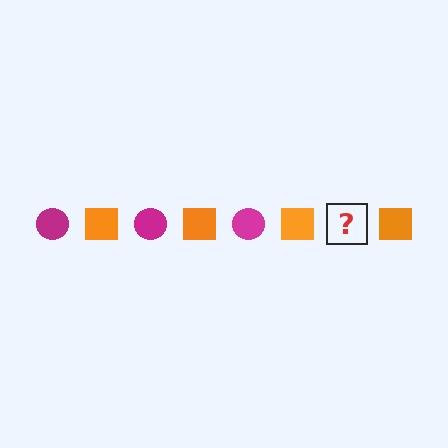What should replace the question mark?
The question mark should be replaced with a magenta circle.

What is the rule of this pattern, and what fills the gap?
The rule is that the pattern alternates between magenta circle and orange square. The gap should be filled with a magenta circle.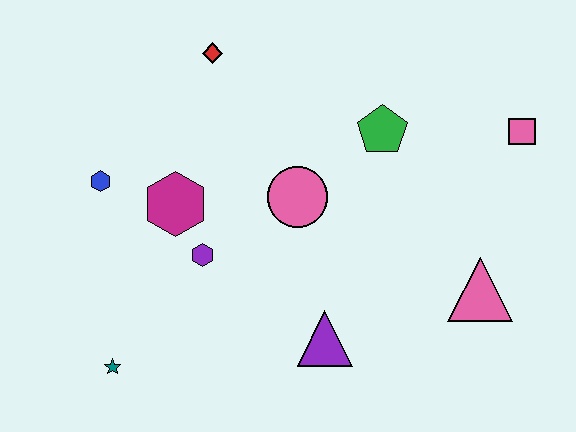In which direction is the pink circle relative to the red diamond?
The pink circle is below the red diamond.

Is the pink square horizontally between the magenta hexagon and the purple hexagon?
No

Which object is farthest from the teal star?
The pink square is farthest from the teal star.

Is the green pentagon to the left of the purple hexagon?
No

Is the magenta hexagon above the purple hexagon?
Yes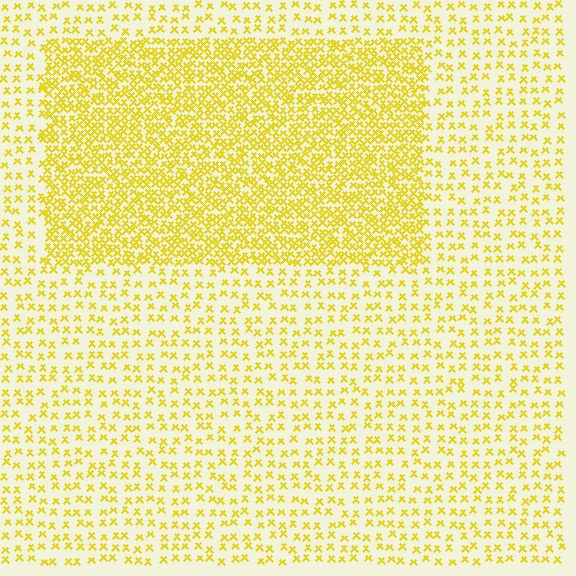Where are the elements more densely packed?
The elements are more densely packed inside the rectangle boundary.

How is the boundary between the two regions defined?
The boundary is defined by a change in element density (approximately 2.5x ratio). All elements are the same color, size, and shape.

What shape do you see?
I see a rectangle.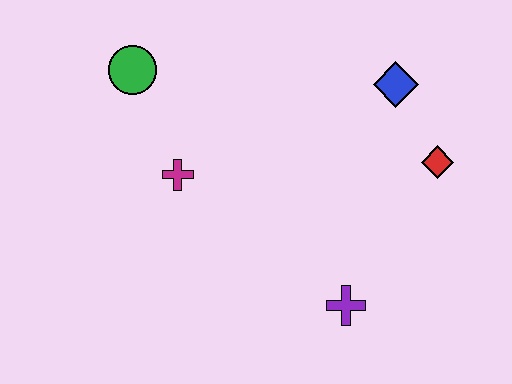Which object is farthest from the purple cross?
The green circle is farthest from the purple cross.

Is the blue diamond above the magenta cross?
Yes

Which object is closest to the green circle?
The magenta cross is closest to the green circle.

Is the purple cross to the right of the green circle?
Yes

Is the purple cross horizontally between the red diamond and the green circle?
Yes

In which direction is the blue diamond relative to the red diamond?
The blue diamond is above the red diamond.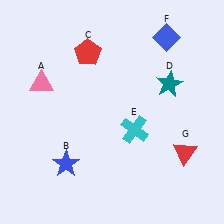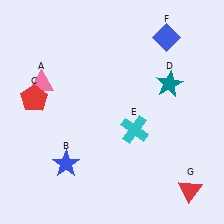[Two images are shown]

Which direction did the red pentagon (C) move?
The red pentagon (C) moved left.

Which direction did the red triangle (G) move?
The red triangle (G) moved down.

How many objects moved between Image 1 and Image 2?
2 objects moved between the two images.